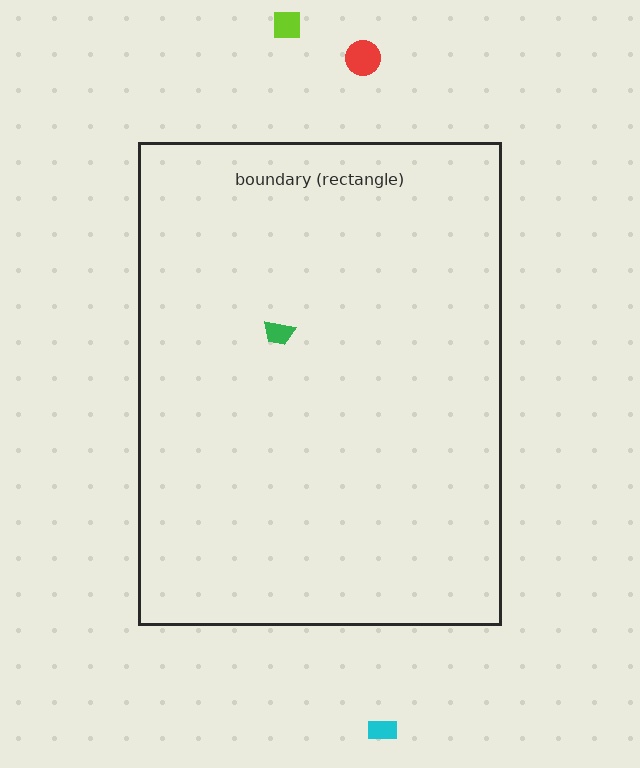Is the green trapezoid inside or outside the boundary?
Inside.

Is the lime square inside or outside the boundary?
Outside.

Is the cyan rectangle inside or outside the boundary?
Outside.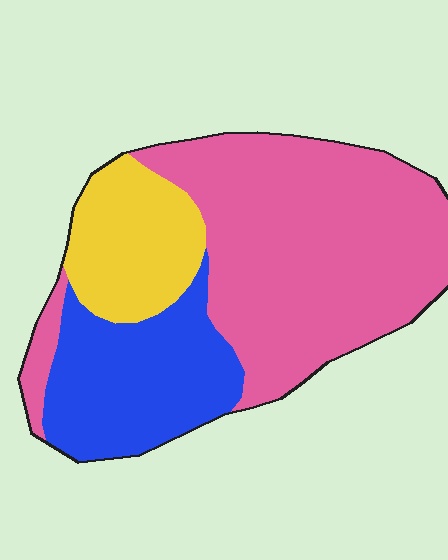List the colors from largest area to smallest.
From largest to smallest: pink, blue, yellow.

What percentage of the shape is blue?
Blue covers 25% of the shape.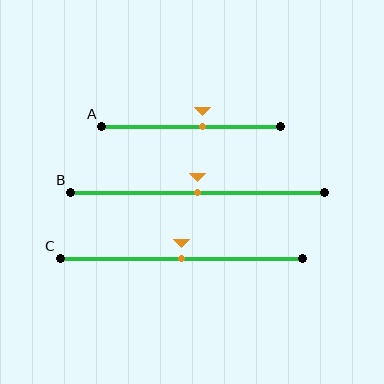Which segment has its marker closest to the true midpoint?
Segment B has its marker closest to the true midpoint.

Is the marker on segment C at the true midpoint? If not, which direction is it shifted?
Yes, the marker on segment C is at the true midpoint.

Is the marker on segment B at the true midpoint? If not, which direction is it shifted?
Yes, the marker on segment B is at the true midpoint.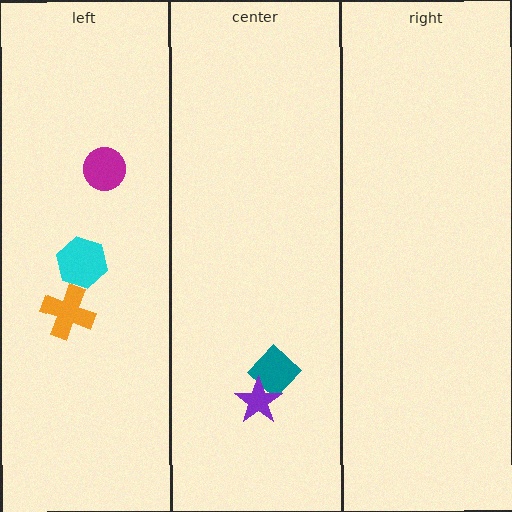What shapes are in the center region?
The teal diamond, the purple star.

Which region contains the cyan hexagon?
The left region.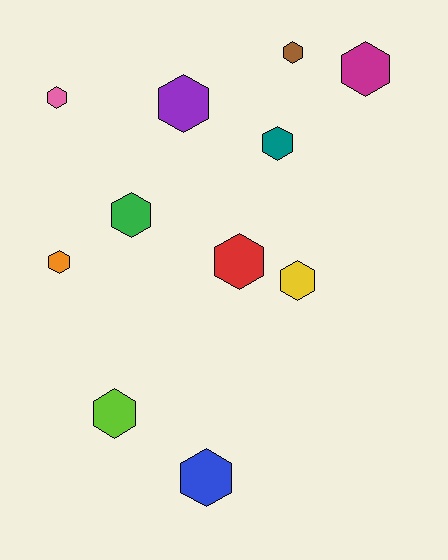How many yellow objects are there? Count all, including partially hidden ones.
There is 1 yellow object.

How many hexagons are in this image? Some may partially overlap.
There are 11 hexagons.